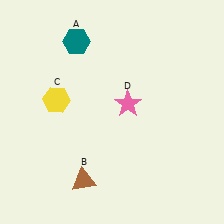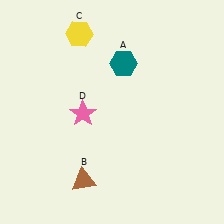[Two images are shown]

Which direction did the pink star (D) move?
The pink star (D) moved left.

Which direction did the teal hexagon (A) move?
The teal hexagon (A) moved right.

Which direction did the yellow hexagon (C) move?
The yellow hexagon (C) moved up.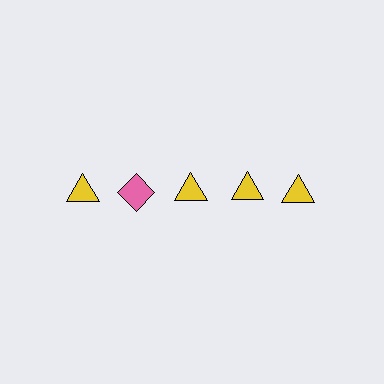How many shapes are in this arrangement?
There are 5 shapes arranged in a grid pattern.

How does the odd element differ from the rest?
It differs in both color (pink instead of yellow) and shape (diamond instead of triangle).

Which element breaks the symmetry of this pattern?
The pink diamond in the top row, second from left column breaks the symmetry. All other shapes are yellow triangles.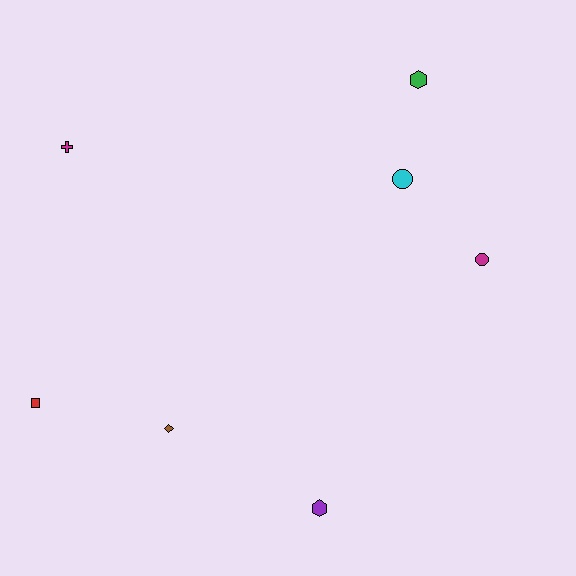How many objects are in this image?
There are 7 objects.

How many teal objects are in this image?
There are no teal objects.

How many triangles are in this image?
There are no triangles.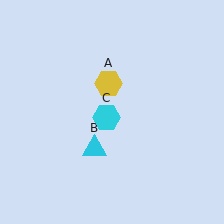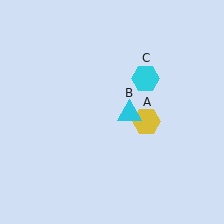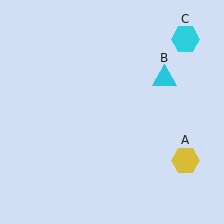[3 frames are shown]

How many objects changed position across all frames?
3 objects changed position: yellow hexagon (object A), cyan triangle (object B), cyan hexagon (object C).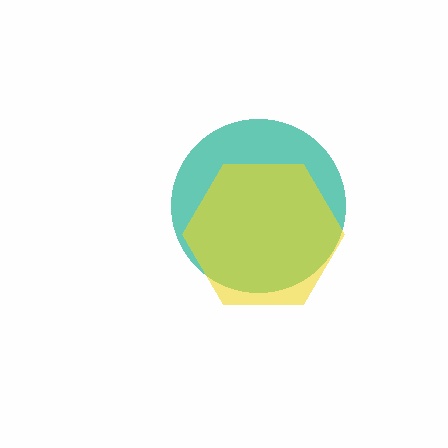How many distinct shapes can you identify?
There are 2 distinct shapes: a teal circle, a yellow hexagon.